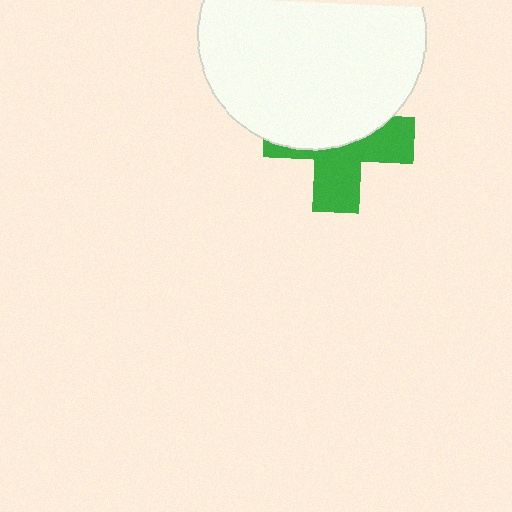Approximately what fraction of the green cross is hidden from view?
Roughly 52% of the green cross is hidden behind the white circle.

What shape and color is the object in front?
The object in front is a white circle.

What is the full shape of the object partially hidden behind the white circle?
The partially hidden object is a green cross.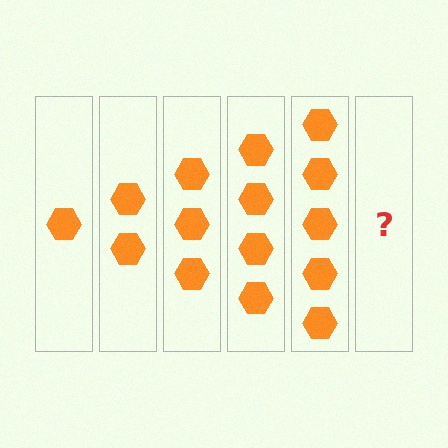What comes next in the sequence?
The next element should be 6 hexagons.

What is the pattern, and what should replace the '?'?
The pattern is that each step adds one more hexagon. The '?' should be 6 hexagons.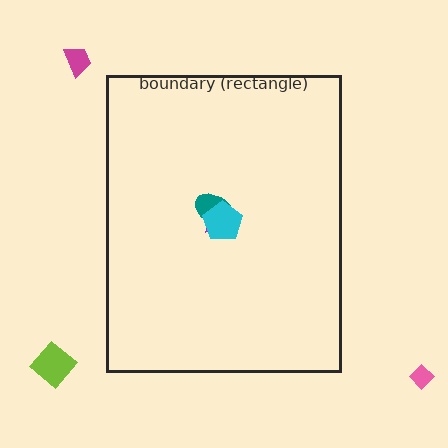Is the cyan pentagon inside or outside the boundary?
Inside.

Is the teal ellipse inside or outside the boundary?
Inside.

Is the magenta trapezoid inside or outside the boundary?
Outside.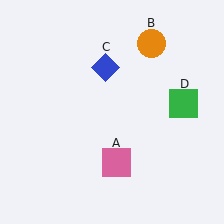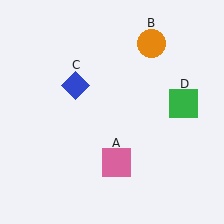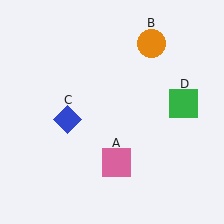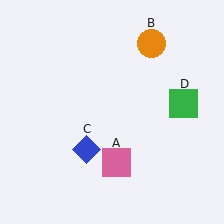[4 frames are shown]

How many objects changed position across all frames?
1 object changed position: blue diamond (object C).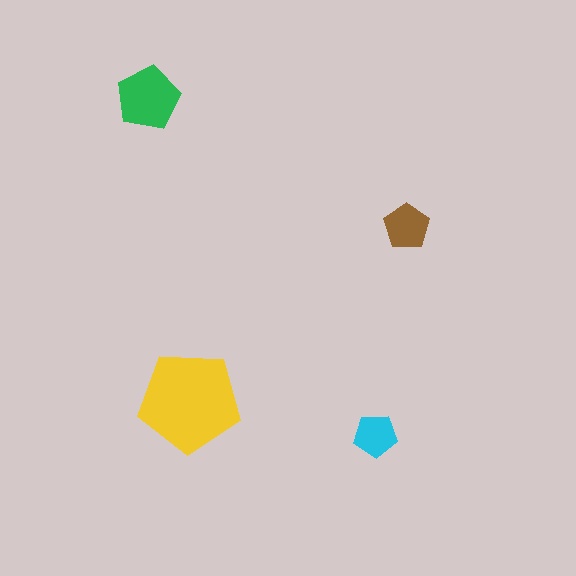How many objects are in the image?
There are 4 objects in the image.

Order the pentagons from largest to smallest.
the yellow one, the green one, the brown one, the cyan one.